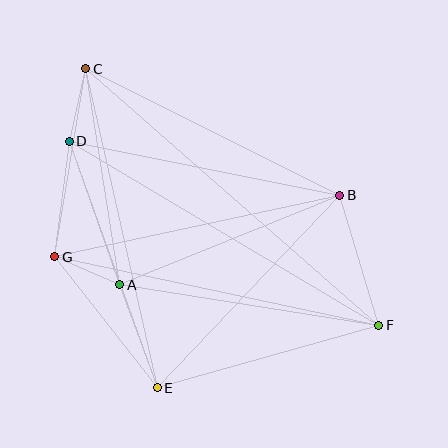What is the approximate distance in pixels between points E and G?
The distance between E and G is approximately 167 pixels.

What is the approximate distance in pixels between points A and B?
The distance between A and B is approximately 238 pixels.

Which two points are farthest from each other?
Points C and F are farthest from each other.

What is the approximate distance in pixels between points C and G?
The distance between C and G is approximately 190 pixels.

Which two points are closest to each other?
Points A and G are closest to each other.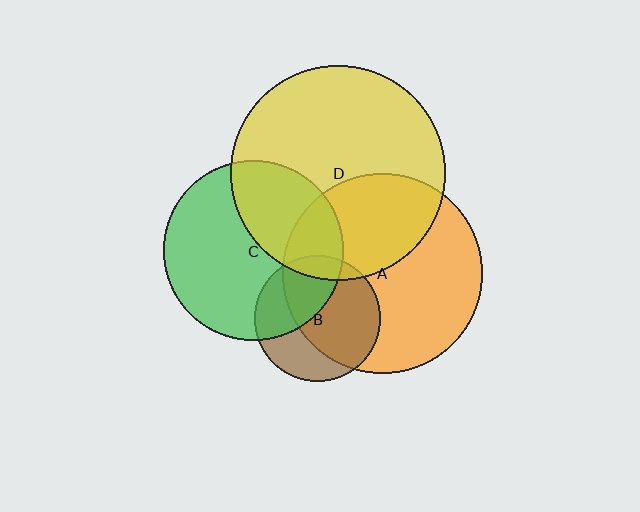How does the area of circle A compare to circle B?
Approximately 2.5 times.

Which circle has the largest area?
Circle D (yellow).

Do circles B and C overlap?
Yes.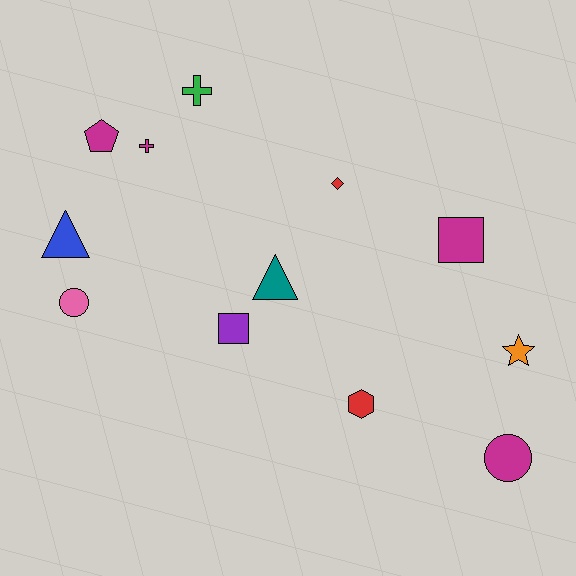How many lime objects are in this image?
There are no lime objects.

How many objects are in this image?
There are 12 objects.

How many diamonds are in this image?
There is 1 diamond.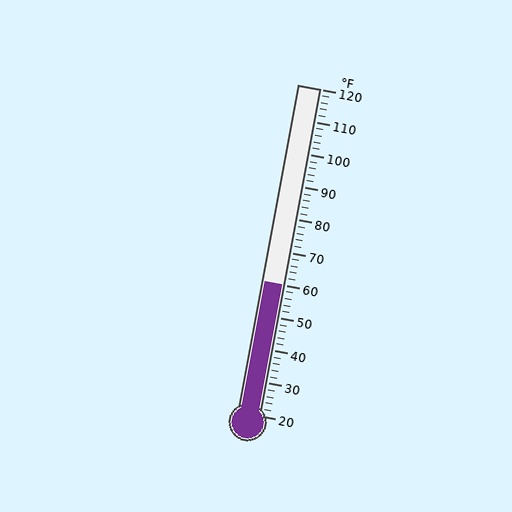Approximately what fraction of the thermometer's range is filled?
The thermometer is filled to approximately 40% of its range.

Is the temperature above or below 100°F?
The temperature is below 100°F.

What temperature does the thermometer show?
The thermometer shows approximately 60°F.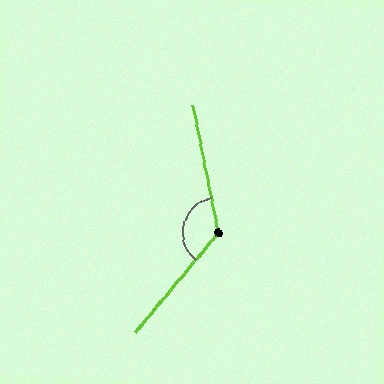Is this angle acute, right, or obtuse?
It is obtuse.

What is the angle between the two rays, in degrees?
Approximately 129 degrees.